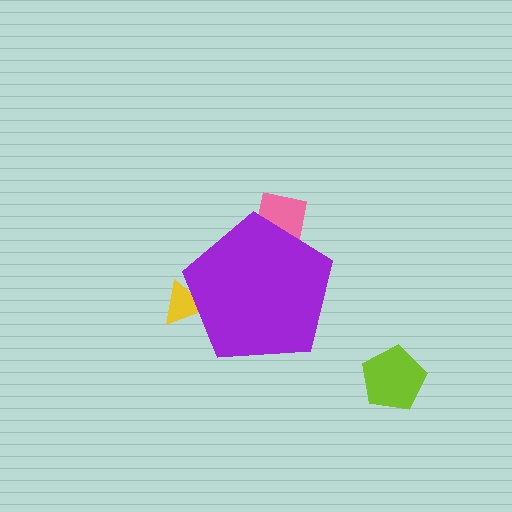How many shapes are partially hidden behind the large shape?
2 shapes are partially hidden.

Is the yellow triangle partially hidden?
Yes, the yellow triangle is partially hidden behind the purple pentagon.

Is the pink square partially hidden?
Yes, the pink square is partially hidden behind the purple pentagon.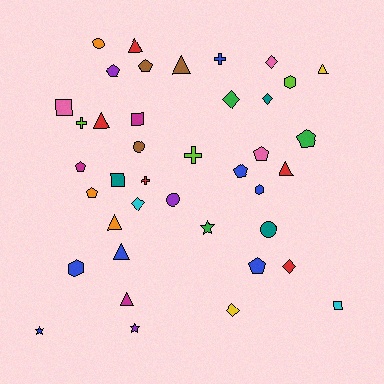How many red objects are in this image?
There are 5 red objects.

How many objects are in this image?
There are 40 objects.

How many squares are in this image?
There are 4 squares.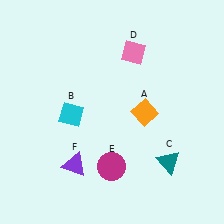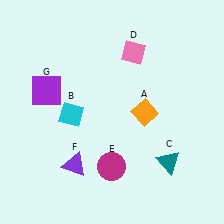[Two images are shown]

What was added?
A purple square (G) was added in Image 2.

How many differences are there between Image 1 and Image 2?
There is 1 difference between the two images.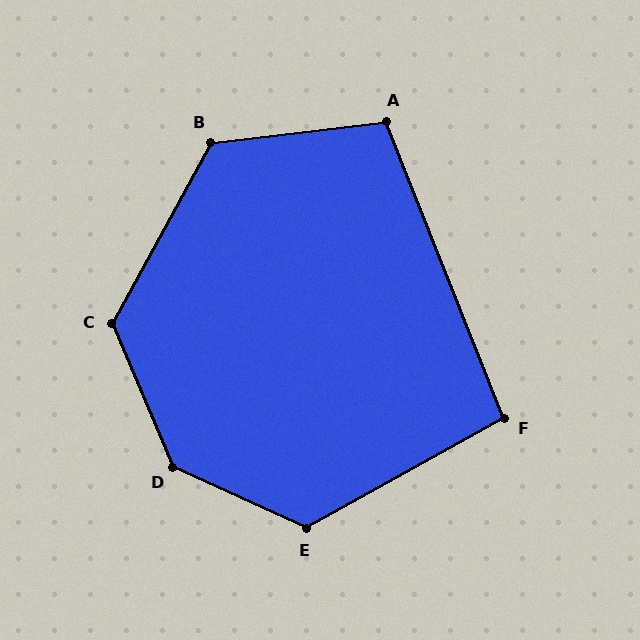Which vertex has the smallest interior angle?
F, at approximately 97 degrees.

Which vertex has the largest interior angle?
D, at approximately 137 degrees.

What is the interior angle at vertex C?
Approximately 128 degrees (obtuse).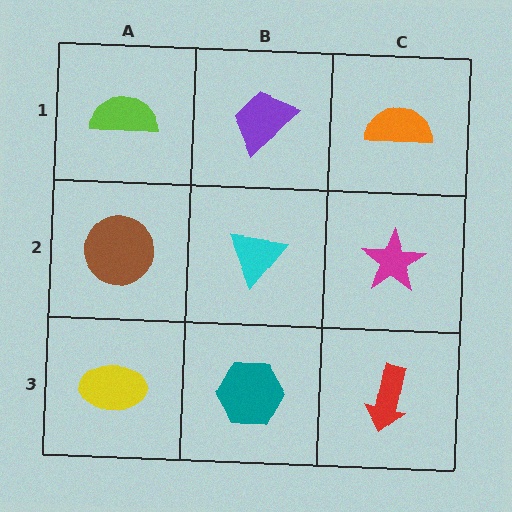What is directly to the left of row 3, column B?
A yellow ellipse.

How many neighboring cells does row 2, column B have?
4.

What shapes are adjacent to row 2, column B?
A purple trapezoid (row 1, column B), a teal hexagon (row 3, column B), a brown circle (row 2, column A), a magenta star (row 2, column C).